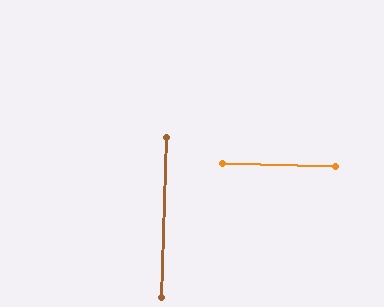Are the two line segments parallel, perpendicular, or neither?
Perpendicular — they meet at approximately 90°.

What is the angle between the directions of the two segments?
Approximately 90 degrees.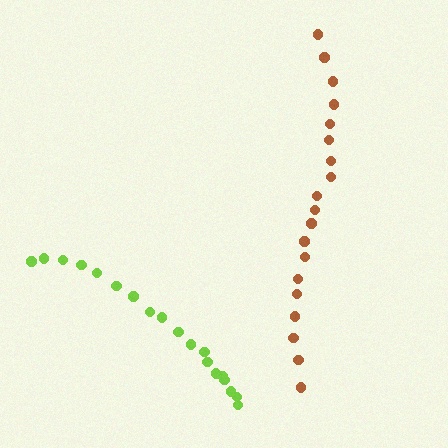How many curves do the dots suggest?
There are 2 distinct paths.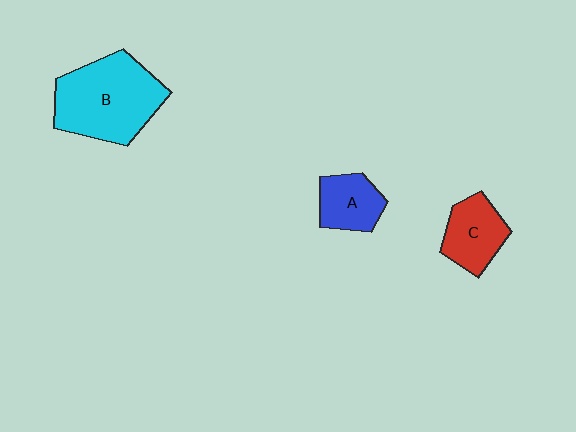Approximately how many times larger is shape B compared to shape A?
Approximately 2.3 times.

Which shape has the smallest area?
Shape A (blue).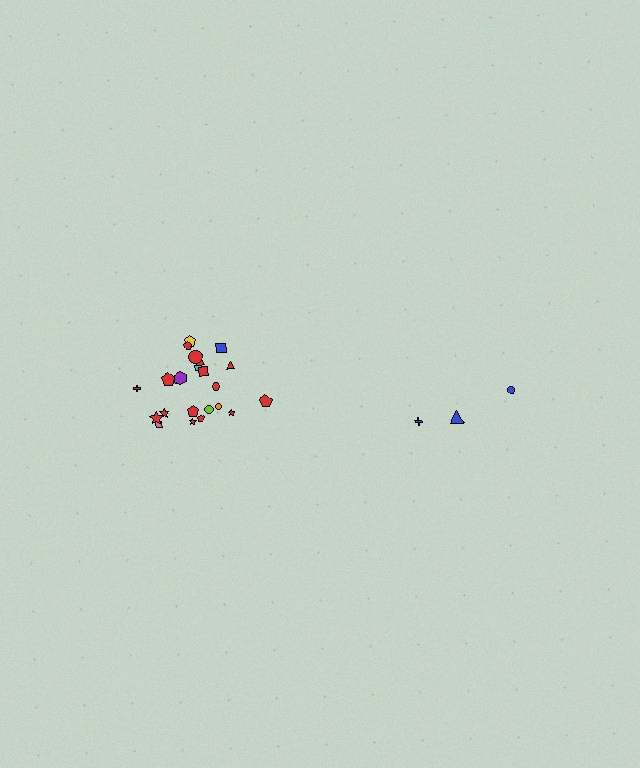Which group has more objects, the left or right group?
The left group.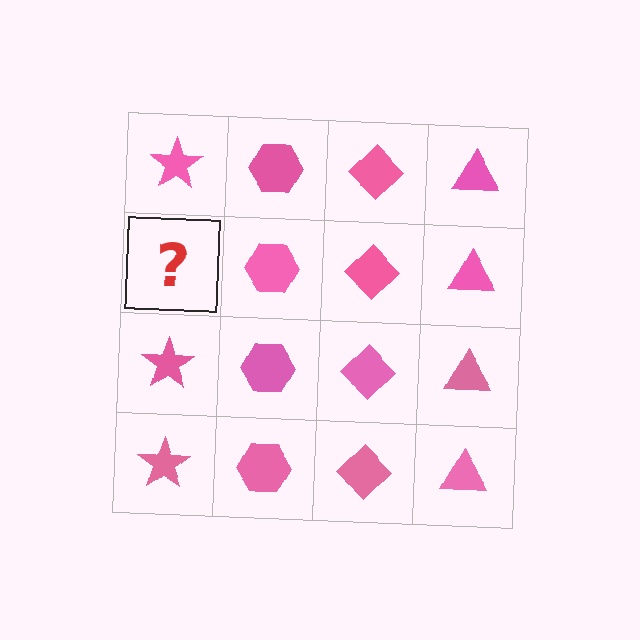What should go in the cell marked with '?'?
The missing cell should contain a pink star.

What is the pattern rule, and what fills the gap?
The rule is that each column has a consistent shape. The gap should be filled with a pink star.